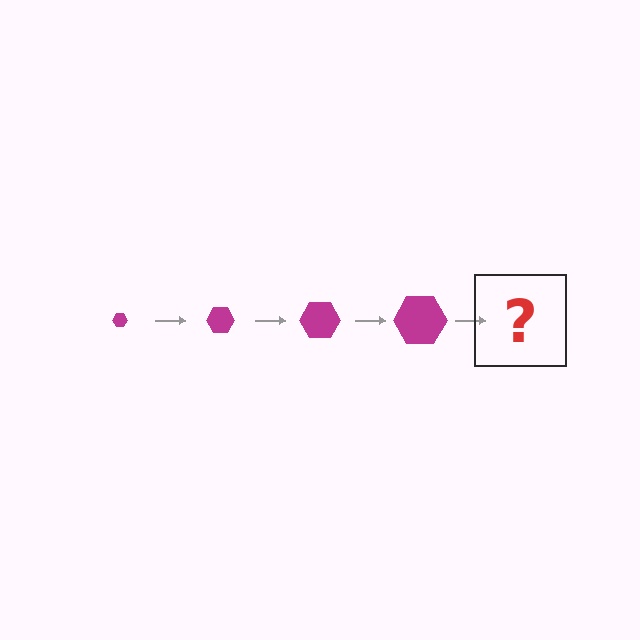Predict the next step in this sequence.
The next step is a magenta hexagon, larger than the previous one.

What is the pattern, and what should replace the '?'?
The pattern is that the hexagon gets progressively larger each step. The '?' should be a magenta hexagon, larger than the previous one.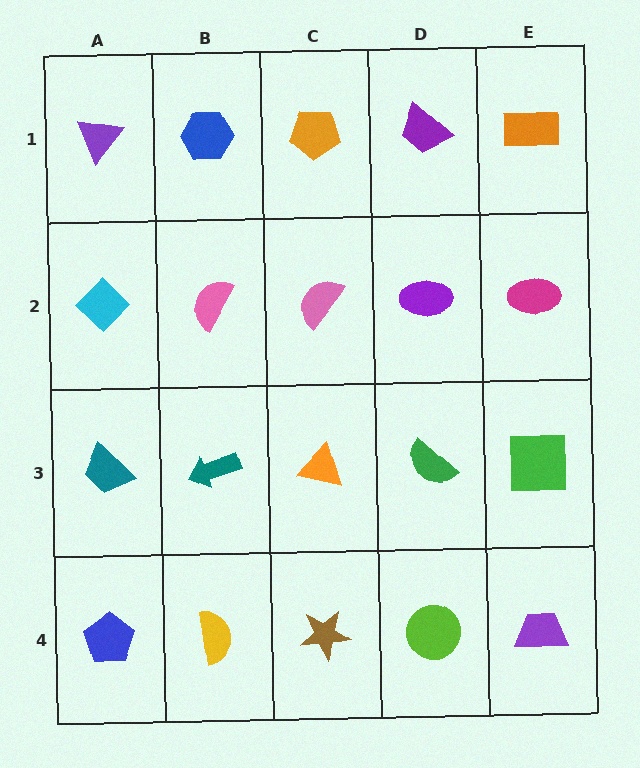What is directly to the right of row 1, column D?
An orange rectangle.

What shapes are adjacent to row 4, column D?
A green semicircle (row 3, column D), a brown star (row 4, column C), a purple trapezoid (row 4, column E).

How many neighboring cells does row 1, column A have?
2.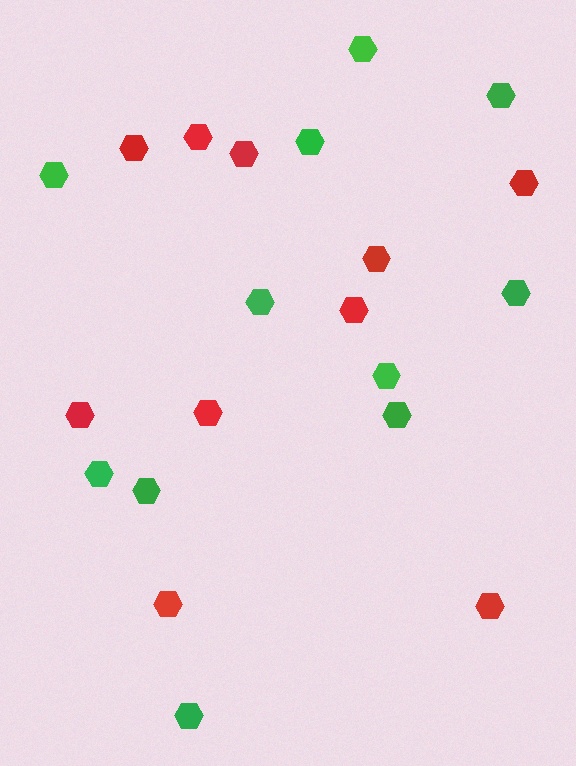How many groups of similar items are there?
There are 2 groups: one group of red hexagons (10) and one group of green hexagons (11).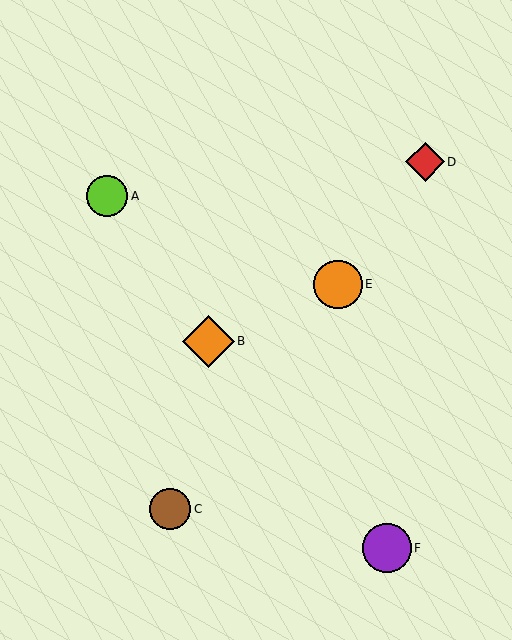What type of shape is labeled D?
Shape D is a red diamond.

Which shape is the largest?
The orange diamond (labeled B) is the largest.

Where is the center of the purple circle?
The center of the purple circle is at (387, 548).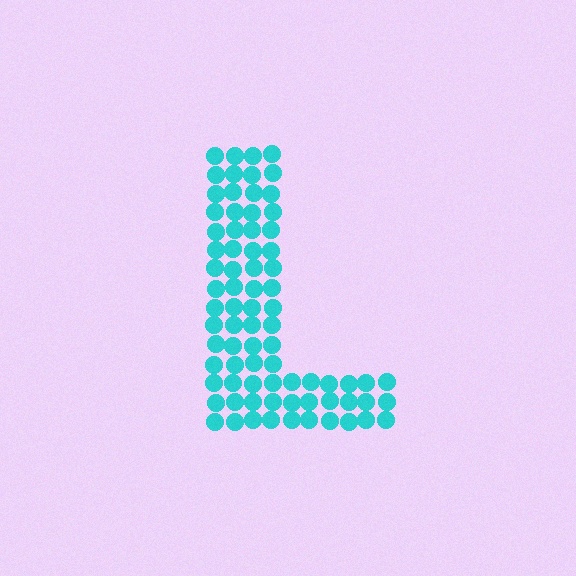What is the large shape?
The large shape is the letter L.